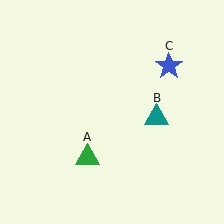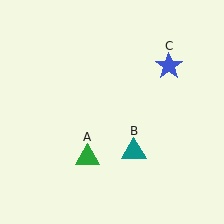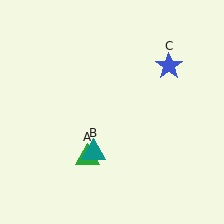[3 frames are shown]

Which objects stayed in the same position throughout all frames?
Green triangle (object A) and blue star (object C) remained stationary.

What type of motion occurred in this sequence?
The teal triangle (object B) rotated clockwise around the center of the scene.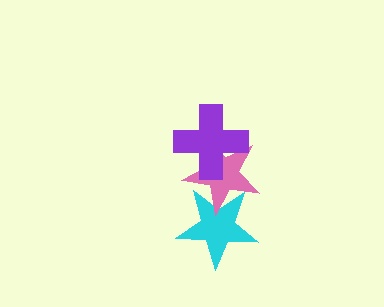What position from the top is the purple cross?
The purple cross is 1st from the top.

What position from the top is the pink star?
The pink star is 2nd from the top.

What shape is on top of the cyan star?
The pink star is on top of the cyan star.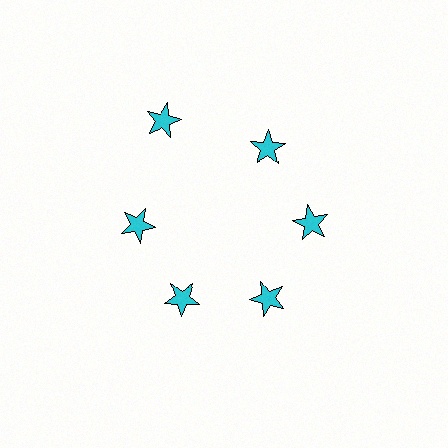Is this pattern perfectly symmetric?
No. The 6 cyan stars are arranged in a ring, but one element near the 11 o'clock position is pushed outward from the center, breaking the 6-fold rotational symmetry.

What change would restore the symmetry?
The symmetry would be restored by moving it inward, back onto the ring so that all 6 stars sit at equal angles and equal distance from the center.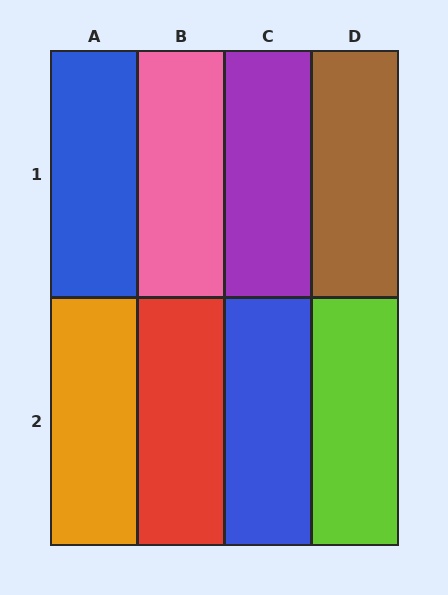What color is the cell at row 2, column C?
Blue.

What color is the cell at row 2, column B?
Red.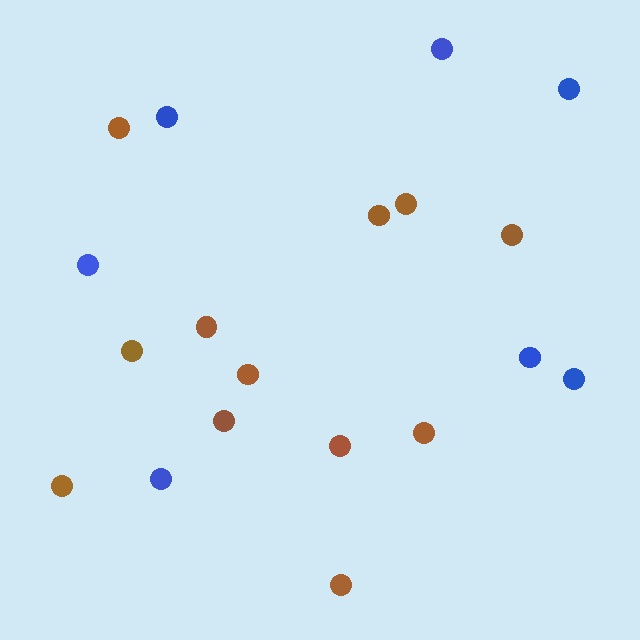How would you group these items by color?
There are 2 groups: one group of blue circles (7) and one group of brown circles (12).